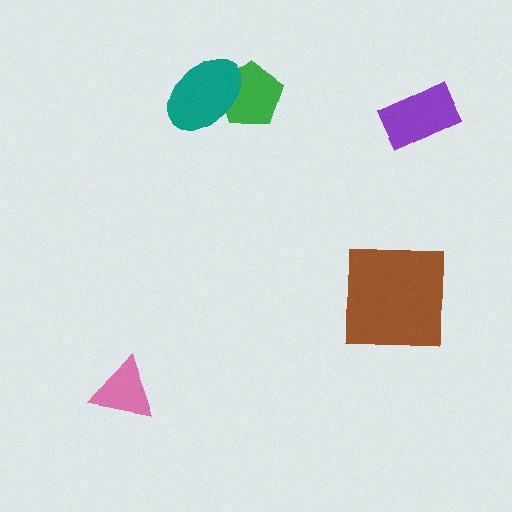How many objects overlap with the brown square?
0 objects overlap with the brown square.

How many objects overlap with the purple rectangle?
0 objects overlap with the purple rectangle.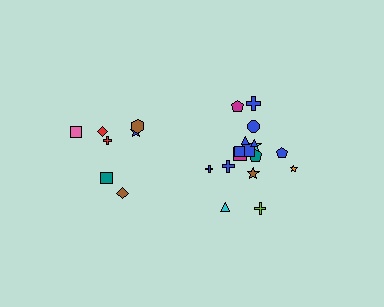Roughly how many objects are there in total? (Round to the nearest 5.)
Roughly 25 objects in total.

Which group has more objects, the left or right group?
The right group.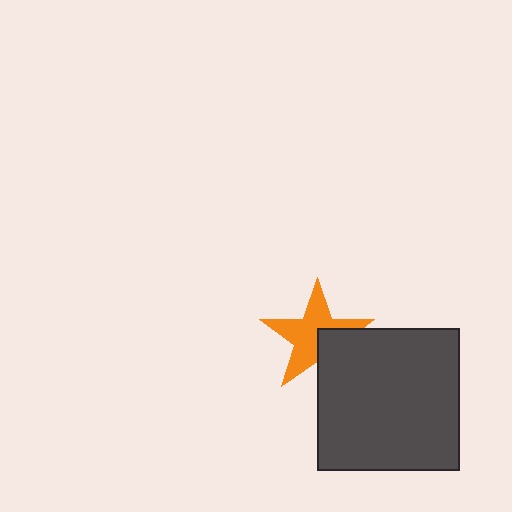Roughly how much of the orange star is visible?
Most of it is visible (roughly 67%).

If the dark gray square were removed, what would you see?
You would see the complete orange star.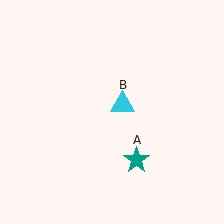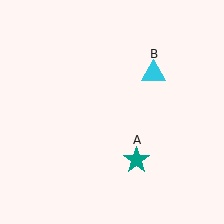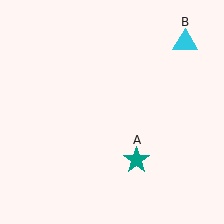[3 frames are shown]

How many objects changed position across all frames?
1 object changed position: cyan triangle (object B).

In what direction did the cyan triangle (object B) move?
The cyan triangle (object B) moved up and to the right.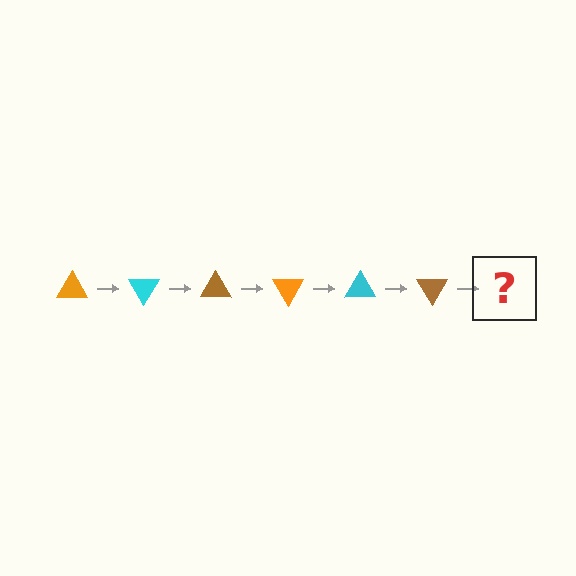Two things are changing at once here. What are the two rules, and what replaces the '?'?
The two rules are that it rotates 60 degrees each step and the color cycles through orange, cyan, and brown. The '?' should be an orange triangle, rotated 360 degrees from the start.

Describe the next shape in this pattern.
It should be an orange triangle, rotated 360 degrees from the start.